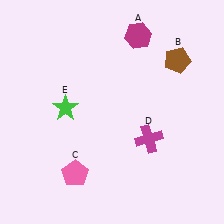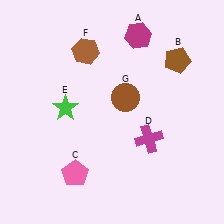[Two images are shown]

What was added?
A brown hexagon (F), a brown circle (G) were added in Image 2.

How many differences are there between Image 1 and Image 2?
There are 2 differences between the two images.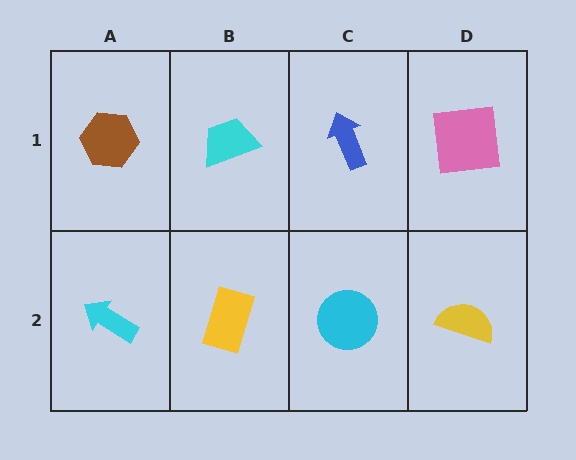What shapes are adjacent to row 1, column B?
A yellow rectangle (row 2, column B), a brown hexagon (row 1, column A), a blue arrow (row 1, column C).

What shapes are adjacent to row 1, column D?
A yellow semicircle (row 2, column D), a blue arrow (row 1, column C).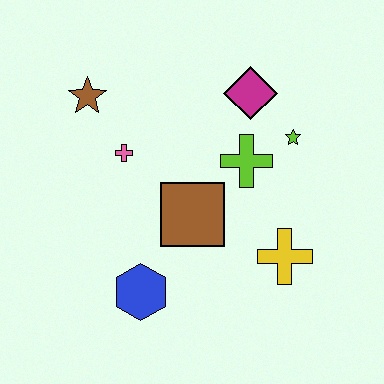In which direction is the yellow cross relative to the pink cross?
The yellow cross is to the right of the pink cross.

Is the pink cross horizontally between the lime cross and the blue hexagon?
No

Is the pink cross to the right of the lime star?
No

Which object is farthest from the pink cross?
The yellow cross is farthest from the pink cross.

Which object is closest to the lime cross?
The lime star is closest to the lime cross.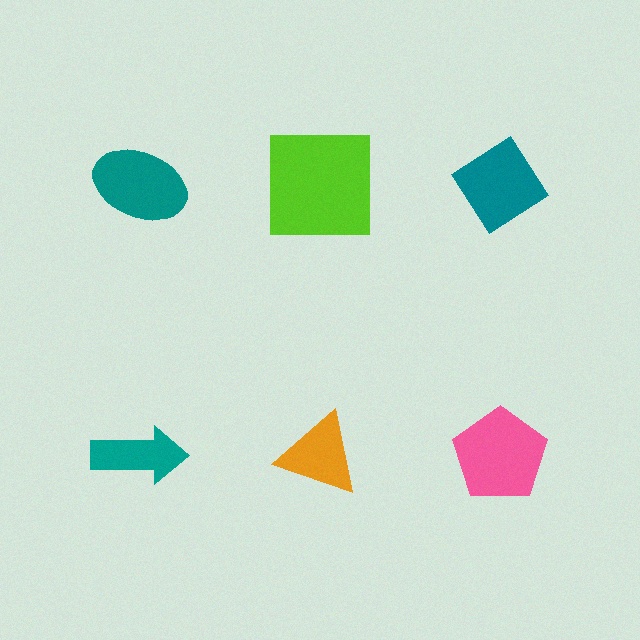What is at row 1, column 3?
A teal diamond.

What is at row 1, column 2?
A lime square.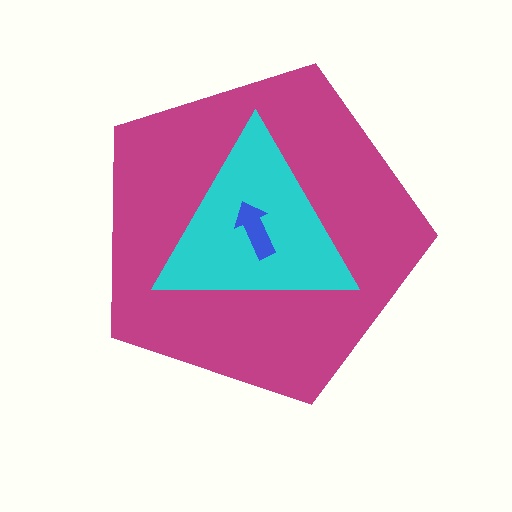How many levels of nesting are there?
3.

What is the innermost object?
The blue arrow.